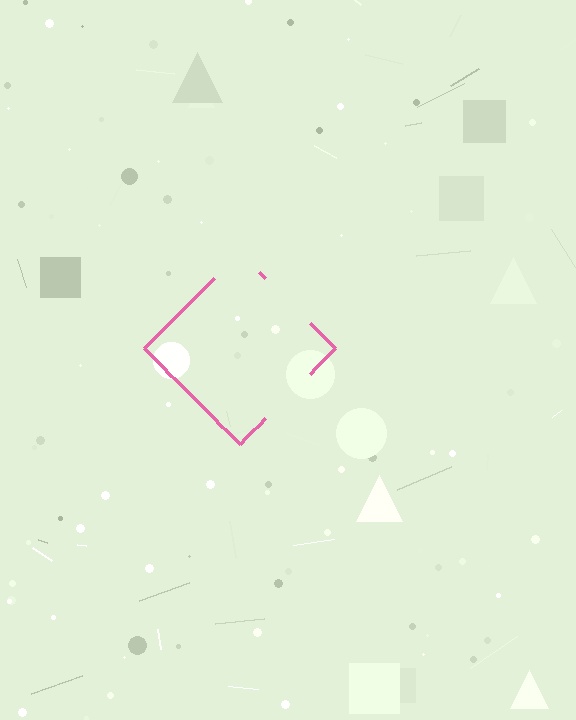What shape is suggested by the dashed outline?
The dashed outline suggests a diamond.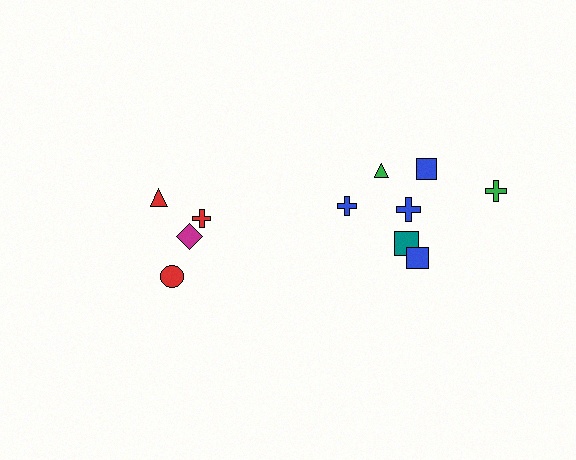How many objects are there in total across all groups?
There are 11 objects.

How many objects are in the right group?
There are 7 objects.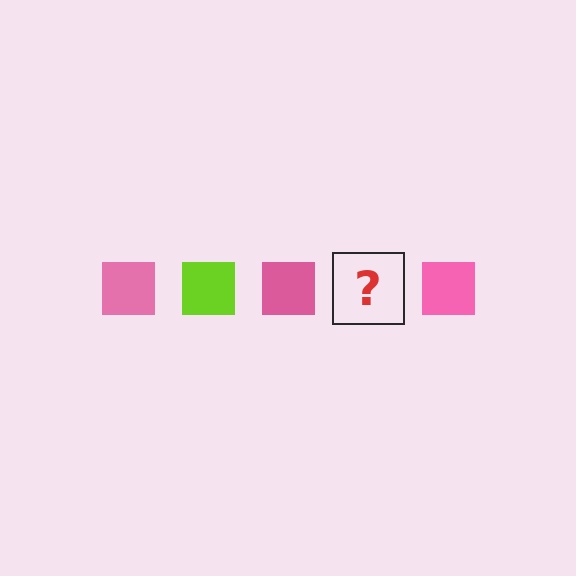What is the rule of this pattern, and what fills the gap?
The rule is that the pattern cycles through pink, lime squares. The gap should be filled with a lime square.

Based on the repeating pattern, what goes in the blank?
The blank should be a lime square.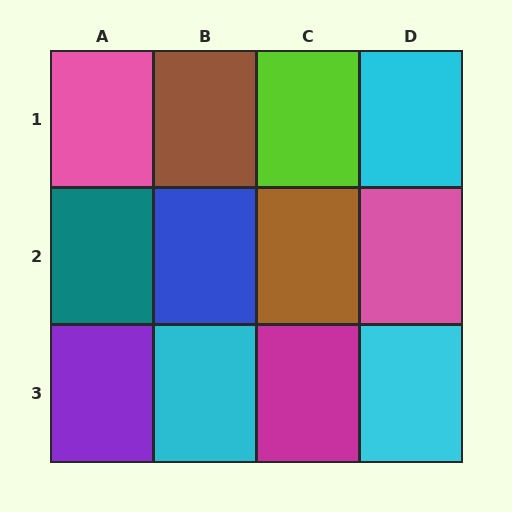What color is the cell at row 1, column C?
Lime.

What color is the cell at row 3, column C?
Magenta.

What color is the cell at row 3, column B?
Cyan.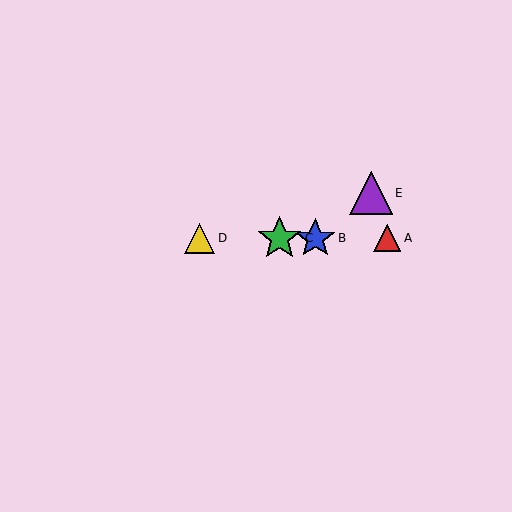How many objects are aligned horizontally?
4 objects (A, B, C, D) are aligned horizontally.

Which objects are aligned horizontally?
Objects A, B, C, D are aligned horizontally.